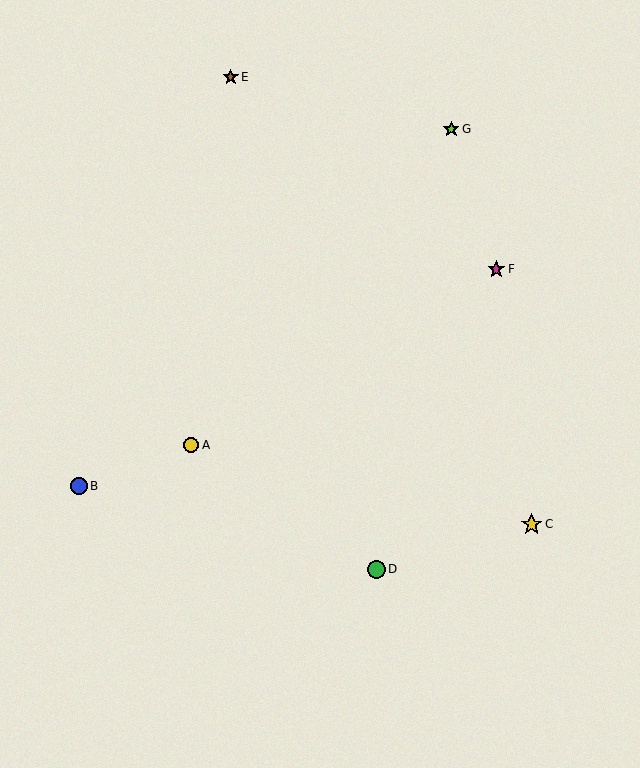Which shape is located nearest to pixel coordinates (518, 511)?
The yellow star (labeled C) at (532, 524) is nearest to that location.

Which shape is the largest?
The yellow star (labeled C) is the largest.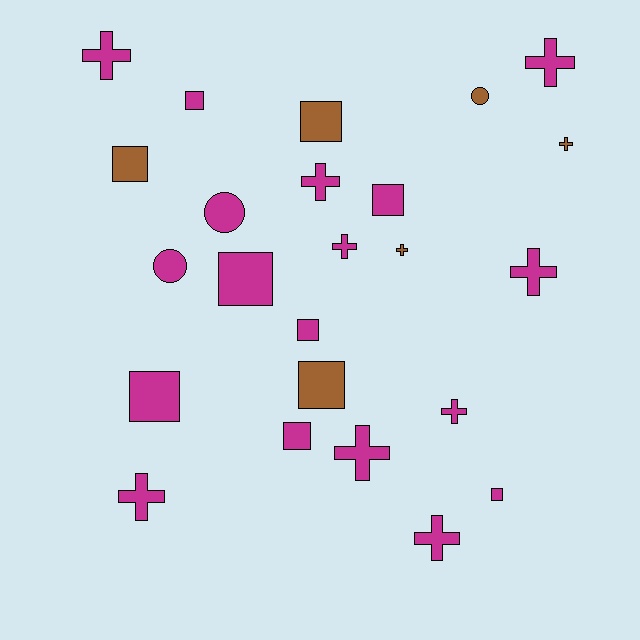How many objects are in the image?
There are 24 objects.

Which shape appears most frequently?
Cross, with 11 objects.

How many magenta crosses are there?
There are 9 magenta crosses.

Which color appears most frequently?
Magenta, with 18 objects.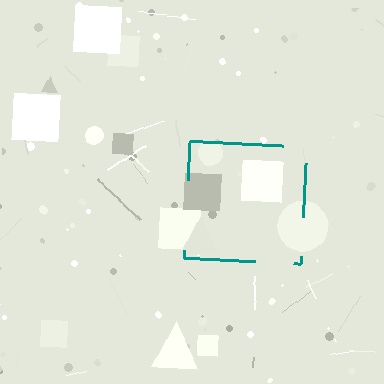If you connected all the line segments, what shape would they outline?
They would outline a square.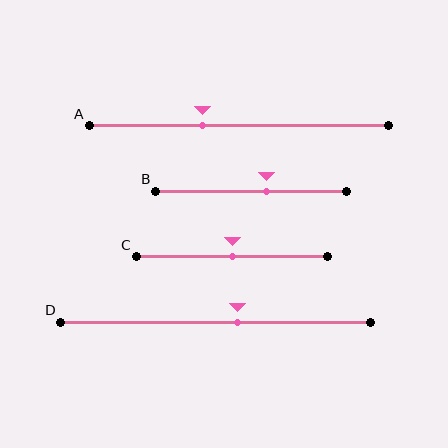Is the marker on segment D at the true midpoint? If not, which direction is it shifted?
No, the marker on segment D is shifted to the right by about 7% of the segment length.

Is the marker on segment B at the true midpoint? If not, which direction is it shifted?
No, the marker on segment B is shifted to the right by about 8% of the segment length.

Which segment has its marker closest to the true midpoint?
Segment C has its marker closest to the true midpoint.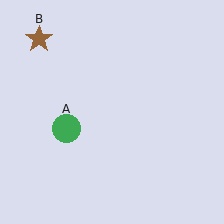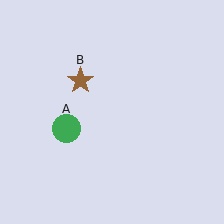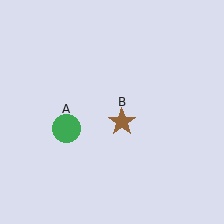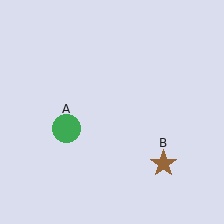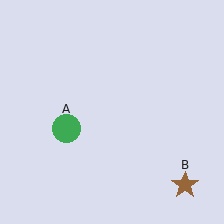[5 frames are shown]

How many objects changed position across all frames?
1 object changed position: brown star (object B).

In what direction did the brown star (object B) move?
The brown star (object B) moved down and to the right.